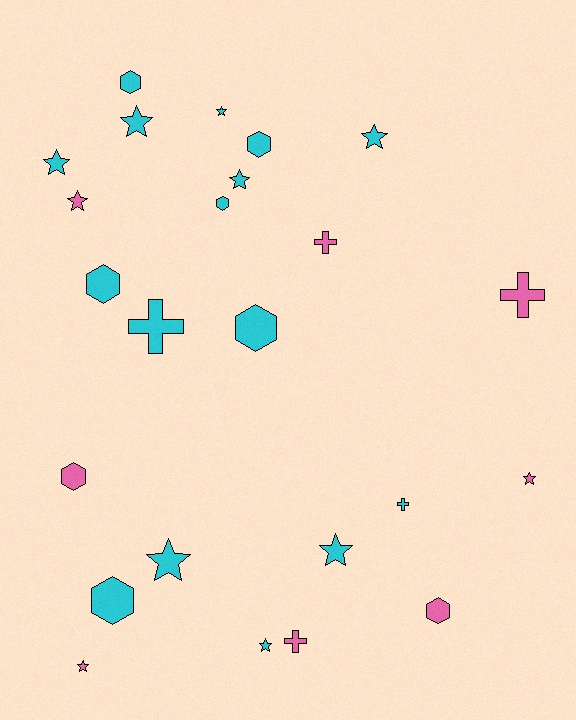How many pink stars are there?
There are 3 pink stars.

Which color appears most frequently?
Cyan, with 16 objects.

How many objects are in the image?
There are 24 objects.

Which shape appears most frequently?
Star, with 11 objects.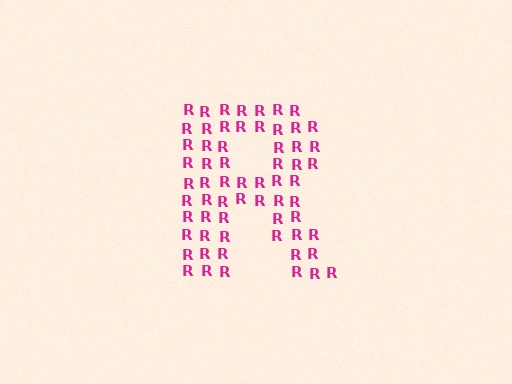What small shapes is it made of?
It is made of small letter R's.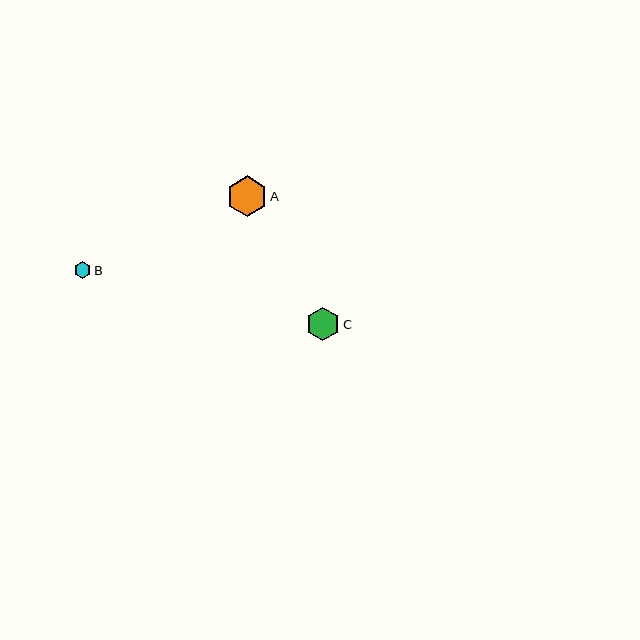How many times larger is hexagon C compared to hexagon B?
Hexagon C is approximately 2.0 times the size of hexagon B.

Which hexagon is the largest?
Hexagon A is the largest with a size of approximately 41 pixels.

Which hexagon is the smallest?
Hexagon B is the smallest with a size of approximately 17 pixels.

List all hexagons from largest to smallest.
From largest to smallest: A, C, B.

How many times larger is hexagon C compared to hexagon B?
Hexagon C is approximately 2.0 times the size of hexagon B.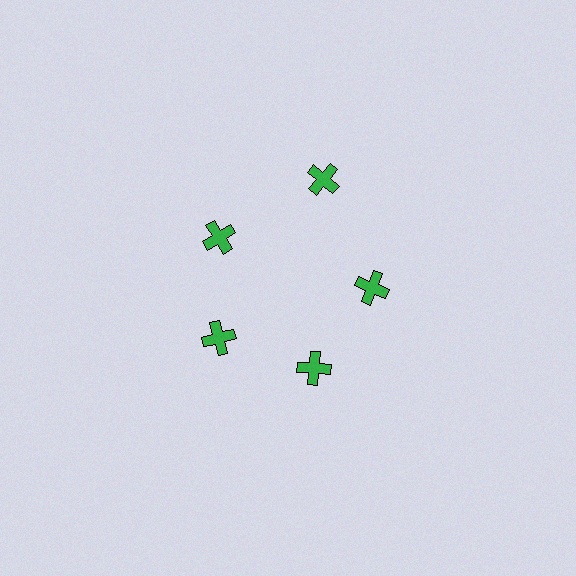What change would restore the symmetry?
The symmetry would be restored by moving it inward, back onto the ring so that all 5 crosses sit at equal angles and equal distance from the center.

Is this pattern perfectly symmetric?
No. The 5 green crosses are arranged in a ring, but one element near the 1 o'clock position is pushed outward from the center, breaking the 5-fold rotational symmetry.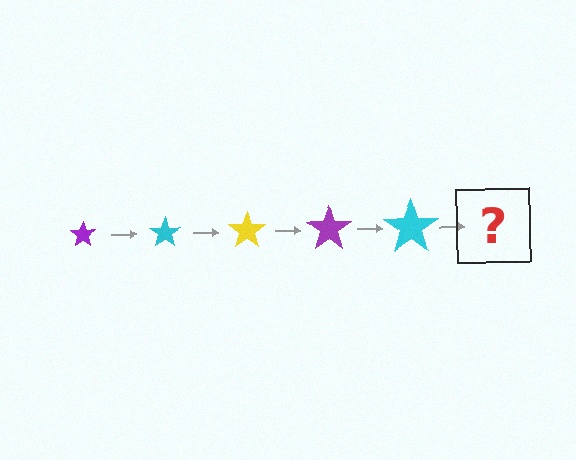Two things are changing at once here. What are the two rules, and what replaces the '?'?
The two rules are that the star grows larger each step and the color cycles through purple, cyan, and yellow. The '?' should be a yellow star, larger than the previous one.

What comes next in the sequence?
The next element should be a yellow star, larger than the previous one.